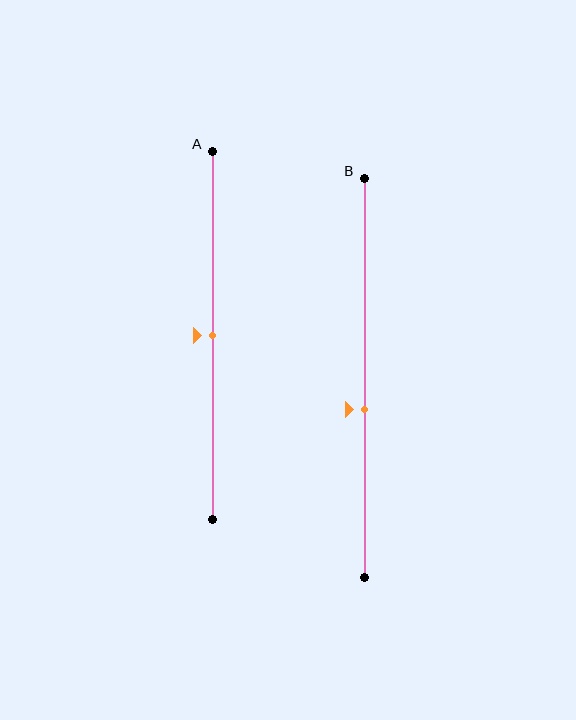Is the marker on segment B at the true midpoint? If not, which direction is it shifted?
No, the marker on segment B is shifted downward by about 8% of the segment length.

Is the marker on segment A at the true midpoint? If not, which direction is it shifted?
Yes, the marker on segment A is at the true midpoint.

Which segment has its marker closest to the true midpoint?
Segment A has its marker closest to the true midpoint.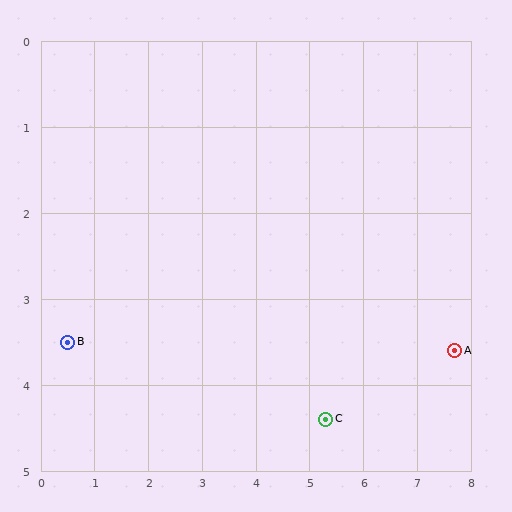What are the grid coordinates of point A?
Point A is at approximately (7.7, 3.6).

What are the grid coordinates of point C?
Point C is at approximately (5.3, 4.4).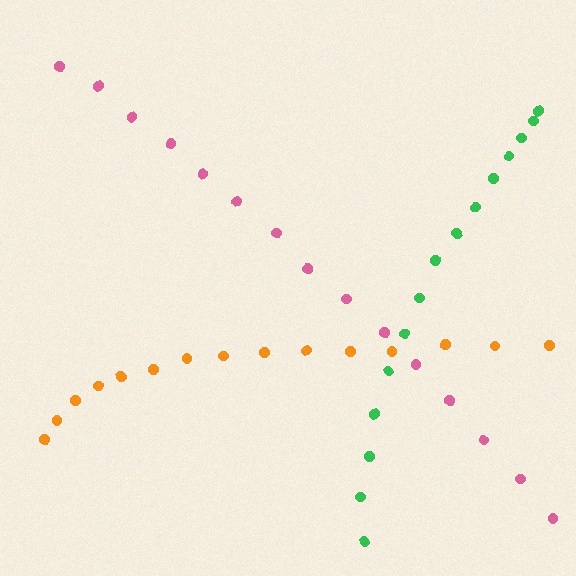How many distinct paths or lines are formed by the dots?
There are 3 distinct paths.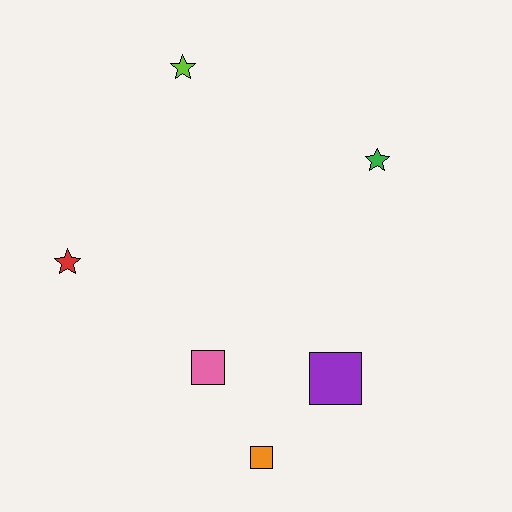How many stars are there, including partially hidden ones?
There are 3 stars.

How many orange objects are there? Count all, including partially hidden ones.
There is 1 orange object.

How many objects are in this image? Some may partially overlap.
There are 6 objects.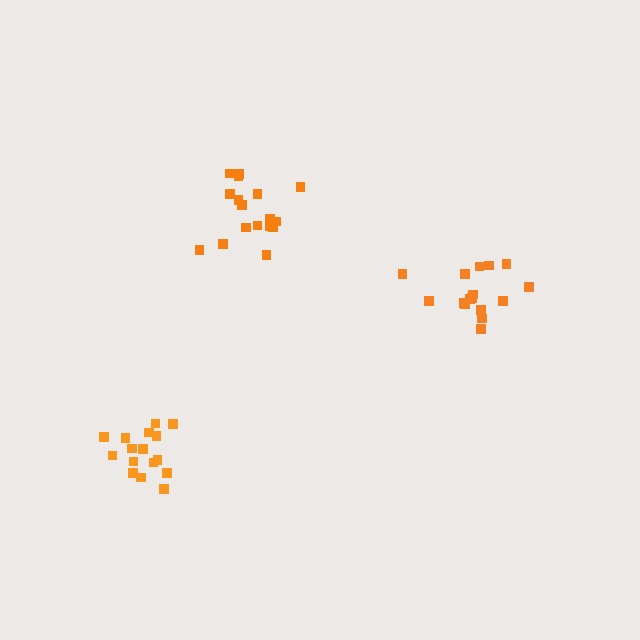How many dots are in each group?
Group 1: 17 dots, Group 2: 16 dots, Group 3: 16 dots (49 total).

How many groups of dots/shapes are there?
There are 3 groups.